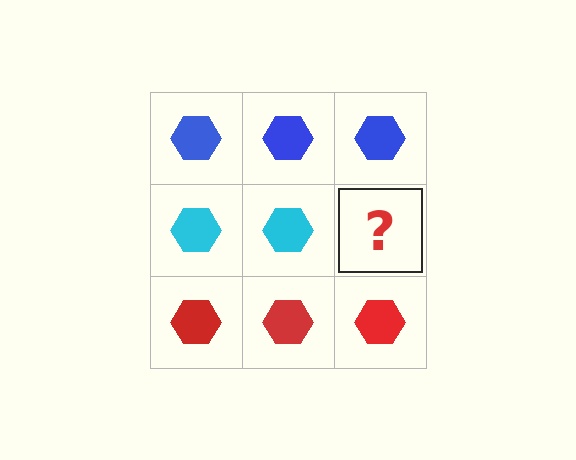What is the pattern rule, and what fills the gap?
The rule is that each row has a consistent color. The gap should be filled with a cyan hexagon.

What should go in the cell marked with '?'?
The missing cell should contain a cyan hexagon.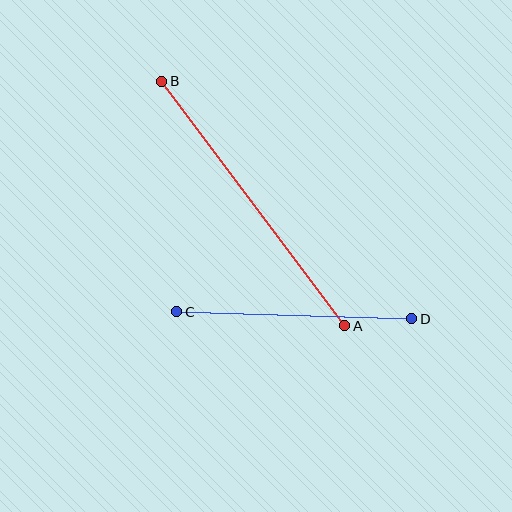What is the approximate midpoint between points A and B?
The midpoint is at approximately (253, 204) pixels.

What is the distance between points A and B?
The distance is approximately 306 pixels.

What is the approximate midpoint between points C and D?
The midpoint is at approximately (294, 315) pixels.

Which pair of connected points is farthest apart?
Points A and B are farthest apart.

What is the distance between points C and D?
The distance is approximately 235 pixels.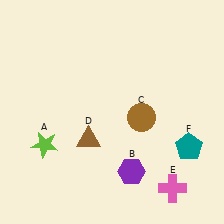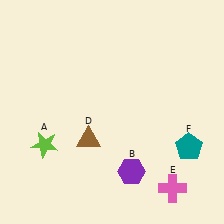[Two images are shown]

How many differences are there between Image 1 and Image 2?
There is 1 difference between the two images.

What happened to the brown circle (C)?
The brown circle (C) was removed in Image 2. It was in the bottom-right area of Image 1.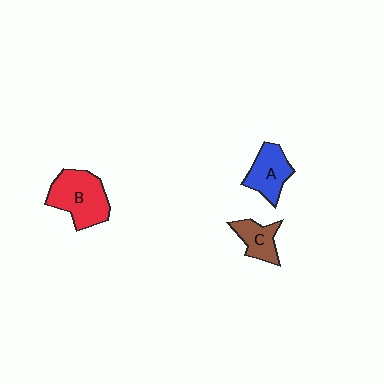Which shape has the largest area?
Shape B (red).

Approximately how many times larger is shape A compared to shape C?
Approximately 1.3 times.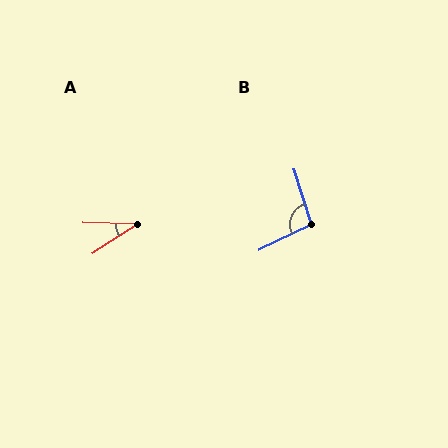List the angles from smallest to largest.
A (34°), B (99°).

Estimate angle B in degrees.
Approximately 99 degrees.